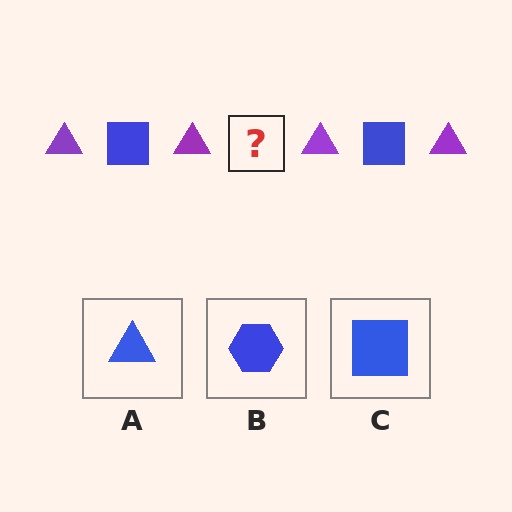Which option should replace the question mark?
Option C.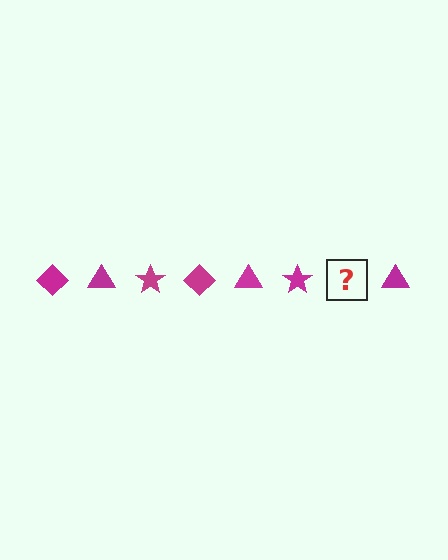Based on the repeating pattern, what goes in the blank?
The blank should be a magenta diamond.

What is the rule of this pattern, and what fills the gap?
The rule is that the pattern cycles through diamond, triangle, star shapes in magenta. The gap should be filled with a magenta diamond.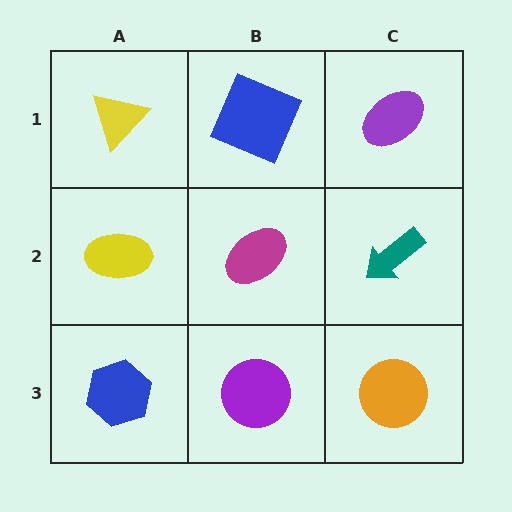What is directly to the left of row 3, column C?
A purple circle.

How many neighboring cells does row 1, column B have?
3.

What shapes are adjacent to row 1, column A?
A yellow ellipse (row 2, column A), a blue square (row 1, column B).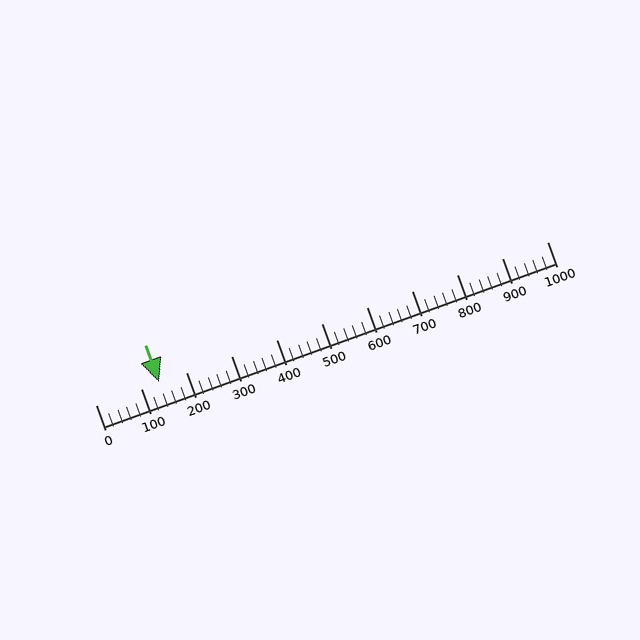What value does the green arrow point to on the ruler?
The green arrow points to approximately 140.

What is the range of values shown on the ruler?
The ruler shows values from 0 to 1000.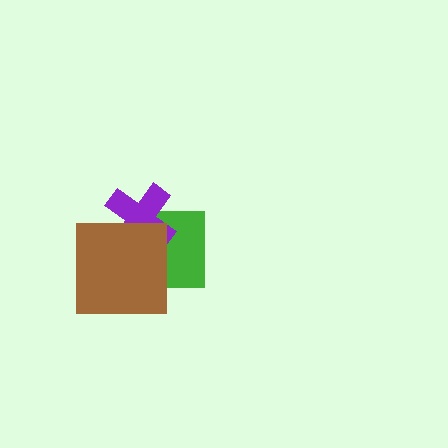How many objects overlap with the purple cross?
2 objects overlap with the purple cross.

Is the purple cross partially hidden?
Yes, it is partially covered by another shape.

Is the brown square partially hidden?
No, no other shape covers it.